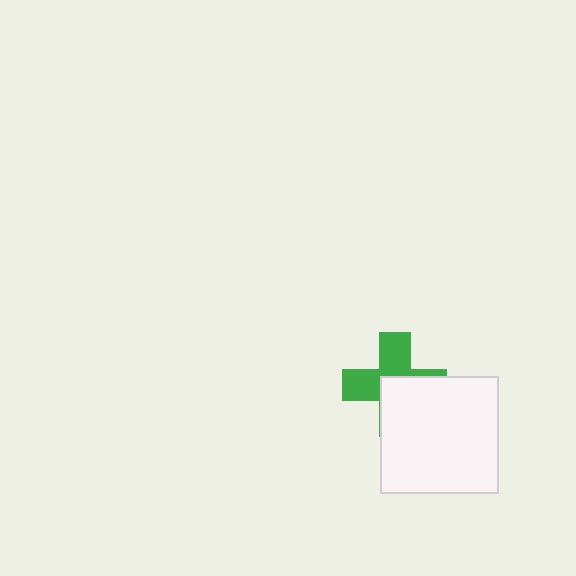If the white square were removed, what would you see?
You would see the complete green cross.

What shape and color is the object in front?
The object in front is a white square.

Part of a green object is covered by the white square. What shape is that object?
It is a cross.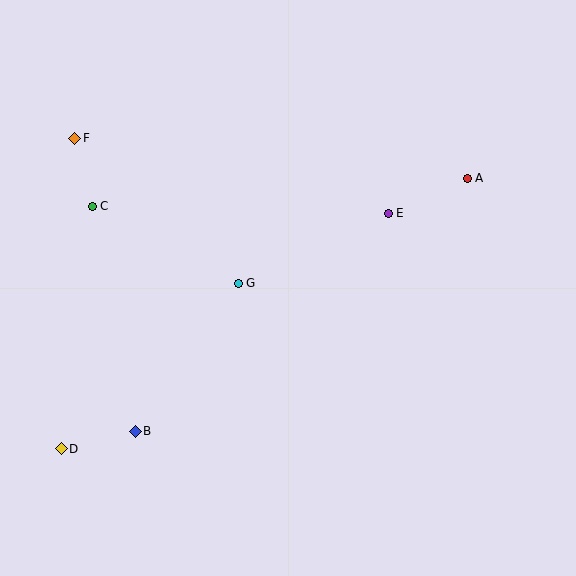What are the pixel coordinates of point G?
Point G is at (238, 283).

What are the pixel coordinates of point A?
Point A is at (467, 178).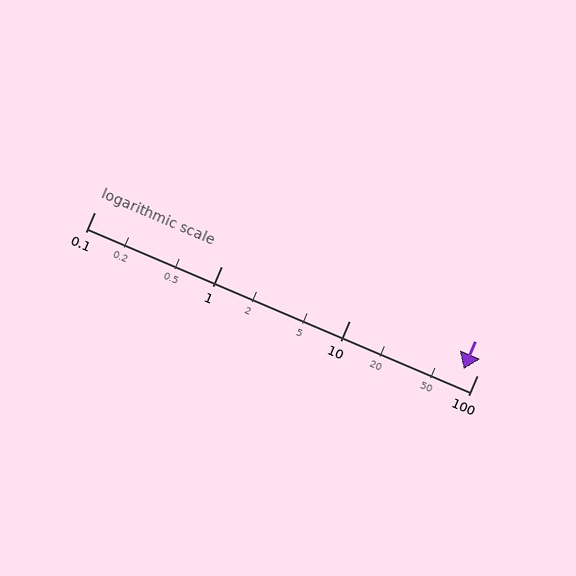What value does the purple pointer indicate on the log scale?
The pointer indicates approximately 78.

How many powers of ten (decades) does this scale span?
The scale spans 3 decades, from 0.1 to 100.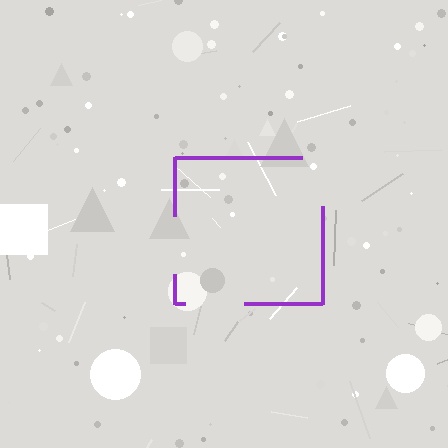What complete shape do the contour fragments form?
The contour fragments form a square.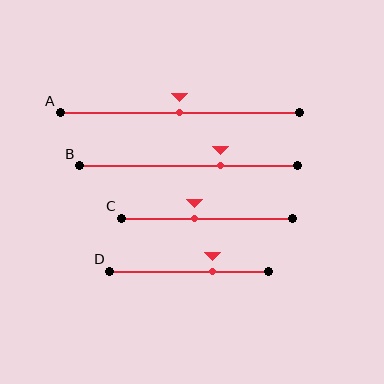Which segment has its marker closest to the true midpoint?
Segment A has its marker closest to the true midpoint.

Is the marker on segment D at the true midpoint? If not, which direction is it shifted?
No, the marker on segment D is shifted to the right by about 15% of the segment length.